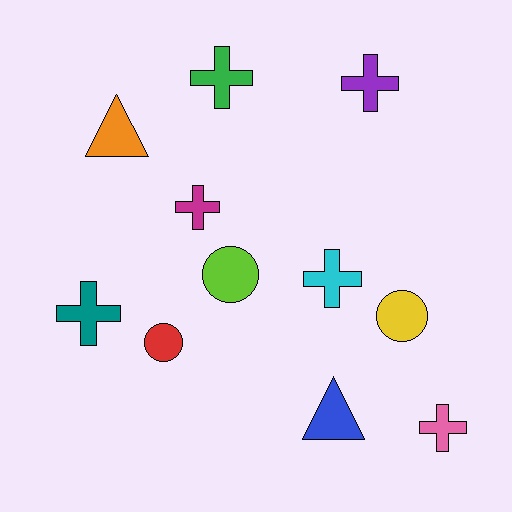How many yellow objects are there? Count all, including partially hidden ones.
There is 1 yellow object.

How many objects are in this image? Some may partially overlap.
There are 11 objects.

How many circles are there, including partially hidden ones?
There are 3 circles.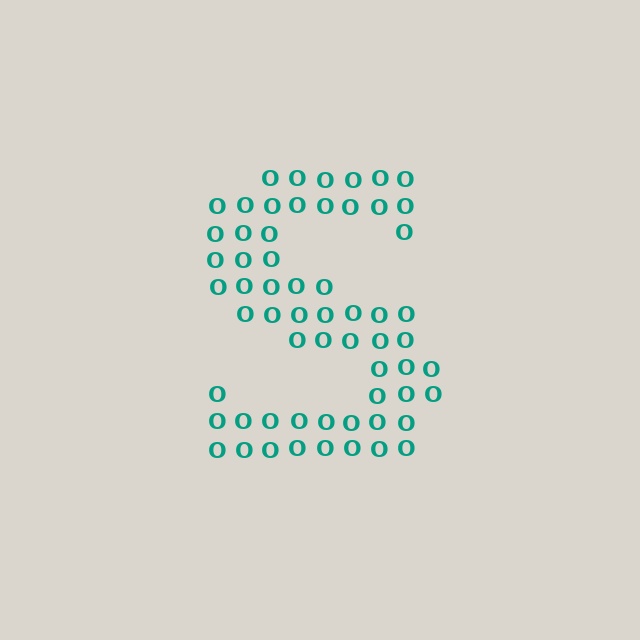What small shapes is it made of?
It is made of small letter O's.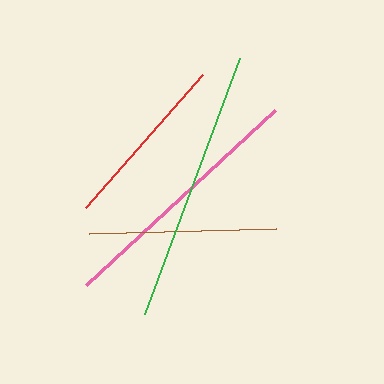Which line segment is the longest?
The green line is the longest at approximately 273 pixels.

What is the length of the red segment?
The red segment is approximately 177 pixels long.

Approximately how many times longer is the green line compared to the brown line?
The green line is approximately 1.5 times the length of the brown line.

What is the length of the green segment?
The green segment is approximately 273 pixels long.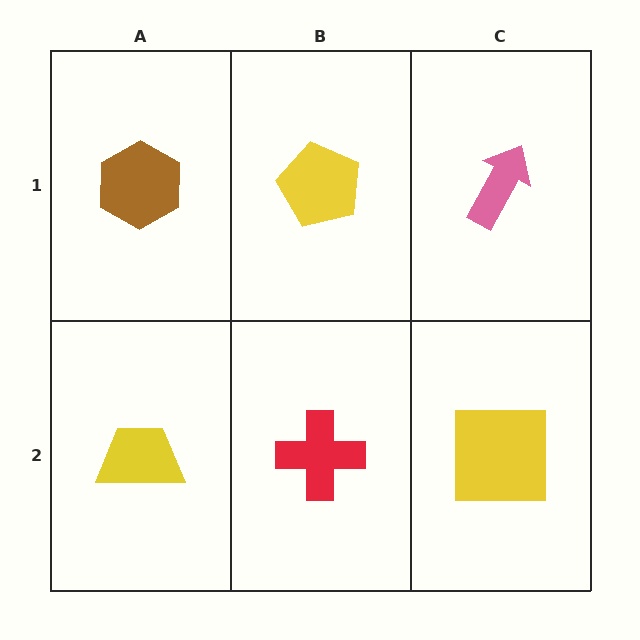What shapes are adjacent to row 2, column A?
A brown hexagon (row 1, column A), a red cross (row 2, column B).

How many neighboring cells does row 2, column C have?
2.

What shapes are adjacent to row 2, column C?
A pink arrow (row 1, column C), a red cross (row 2, column B).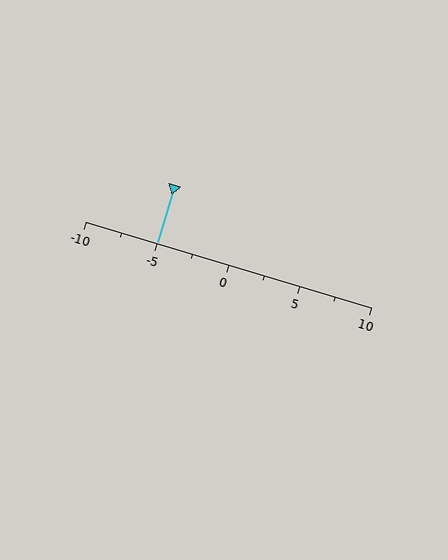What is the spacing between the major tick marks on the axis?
The major ticks are spaced 5 apart.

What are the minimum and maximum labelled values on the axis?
The axis runs from -10 to 10.